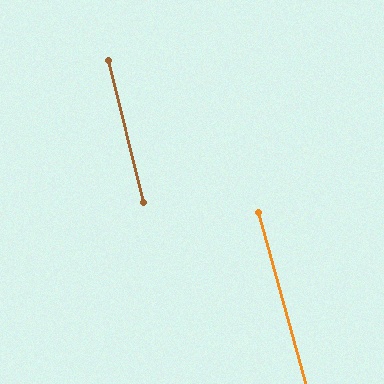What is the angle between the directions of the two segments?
Approximately 2 degrees.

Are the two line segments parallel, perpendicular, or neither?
Parallel — their directions differ by only 1.8°.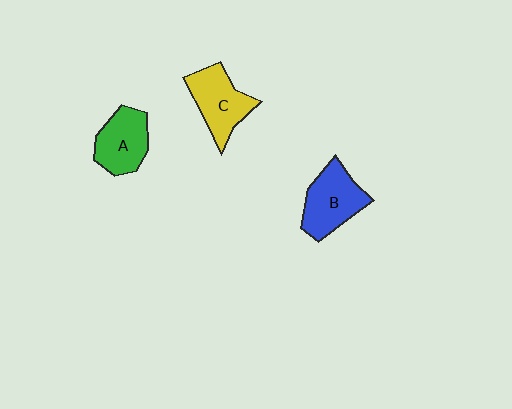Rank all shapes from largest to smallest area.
From largest to smallest: B (blue), C (yellow), A (green).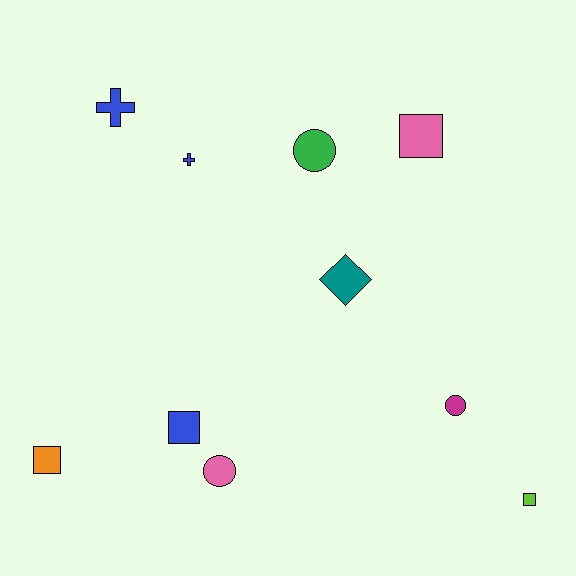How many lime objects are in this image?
There is 1 lime object.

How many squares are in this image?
There are 4 squares.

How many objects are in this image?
There are 10 objects.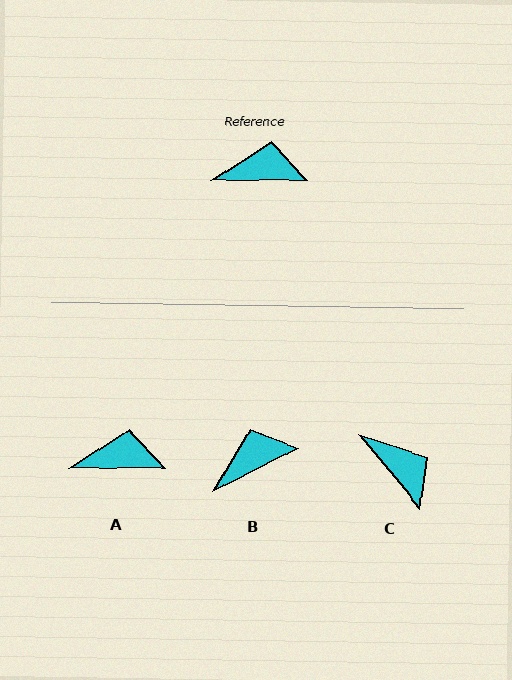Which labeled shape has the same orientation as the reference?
A.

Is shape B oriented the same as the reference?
No, it is off by about 26 degrees.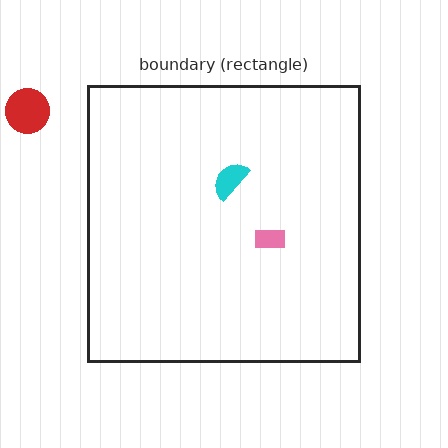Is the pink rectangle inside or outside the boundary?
Inside.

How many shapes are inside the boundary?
2 inside, 1 outside.